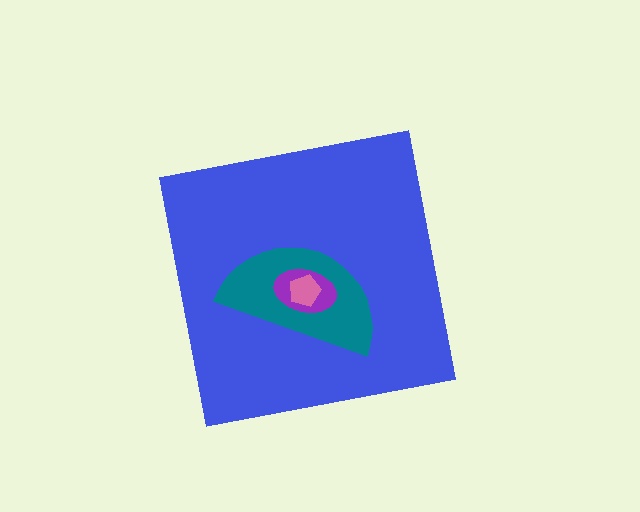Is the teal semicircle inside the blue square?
Yes.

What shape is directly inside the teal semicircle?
The purple ellipse.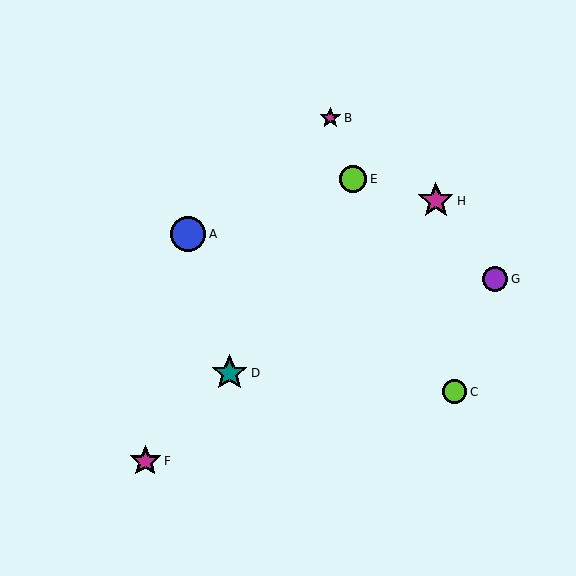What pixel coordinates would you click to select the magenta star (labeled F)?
Click at (145, 461) to select the magenta star F.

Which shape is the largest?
The teal star (labeled D) is the largest.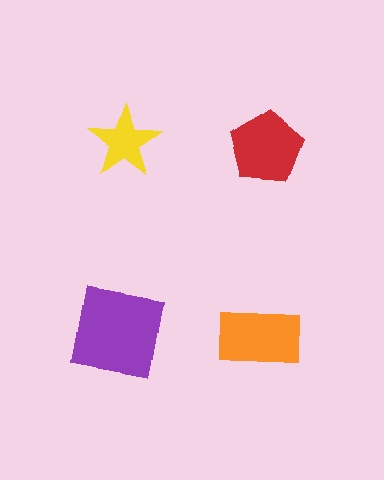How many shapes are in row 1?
2 shapes.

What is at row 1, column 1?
A yellow star.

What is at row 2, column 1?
A purple square.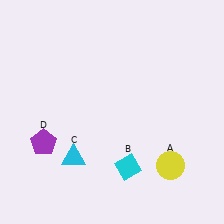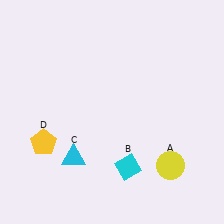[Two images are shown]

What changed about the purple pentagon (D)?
In Image 1, D is purple. In Image 2, it changed to yellow.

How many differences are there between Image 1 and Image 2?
There is 1 difference between the two images.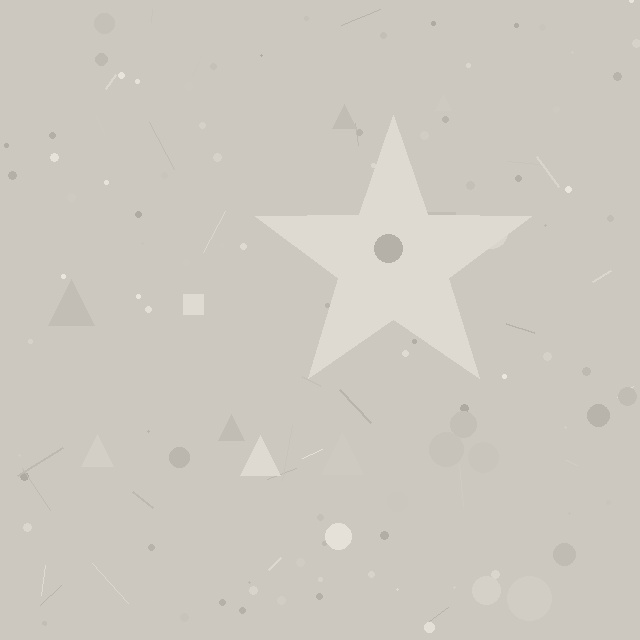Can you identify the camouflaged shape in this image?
The camouflaged shape is a star.